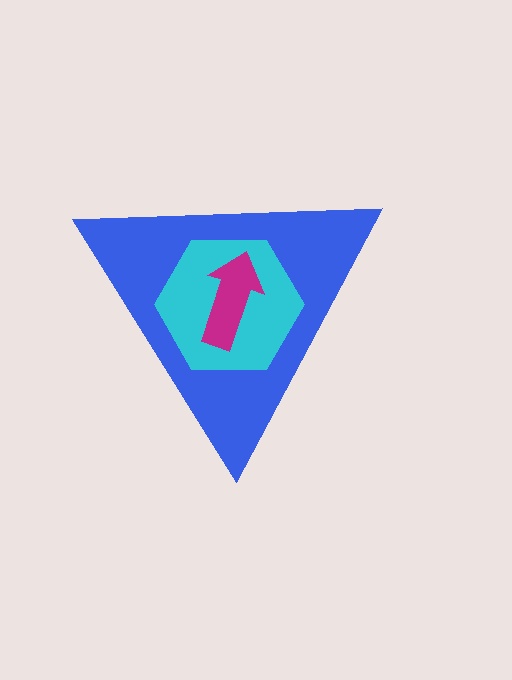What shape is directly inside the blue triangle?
The cyan hexagon.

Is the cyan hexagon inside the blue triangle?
Yes.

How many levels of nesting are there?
3.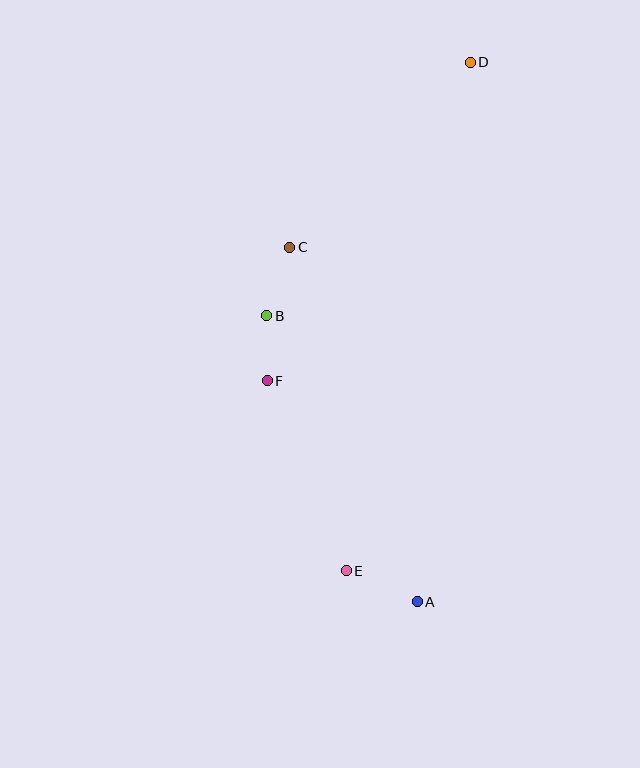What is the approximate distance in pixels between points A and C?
The distance between A and C is approximately 377 pixels.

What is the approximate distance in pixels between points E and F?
The distance between E and F is approximately 206 pixels.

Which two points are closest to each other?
Points B and F are closest to each other.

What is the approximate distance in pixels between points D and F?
The distance between D and F is approximately 378 pixels.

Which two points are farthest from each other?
Points A and D are farthest from each other.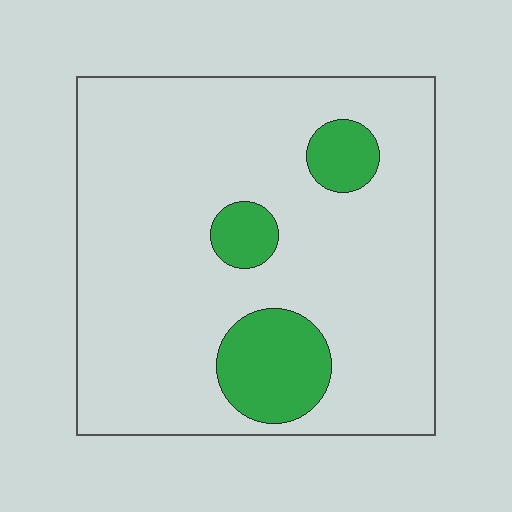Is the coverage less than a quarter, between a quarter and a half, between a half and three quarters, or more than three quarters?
Less than a quarter.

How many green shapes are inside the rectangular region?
3.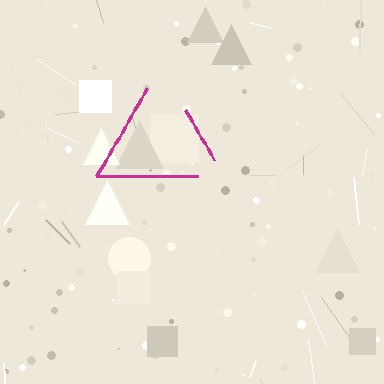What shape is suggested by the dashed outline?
The dashed outline suggests a triangle.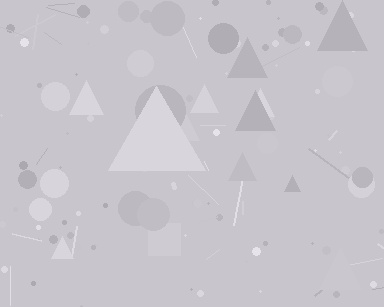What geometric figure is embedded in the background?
A triangle is embedded in the background.